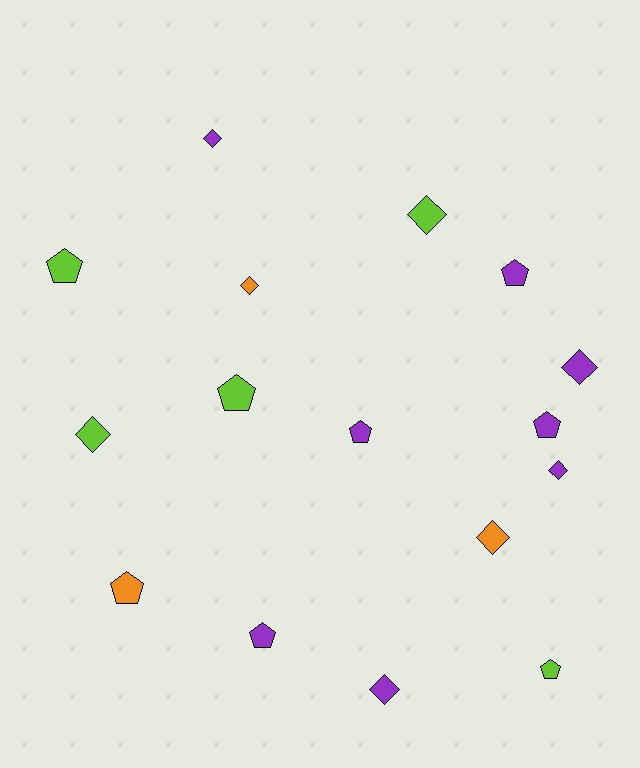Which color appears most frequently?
Purple, with 8 objects.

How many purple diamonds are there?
There are 4 purple diamonds.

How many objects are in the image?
There are 16 objects.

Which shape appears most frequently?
Diamond, with 8 objects.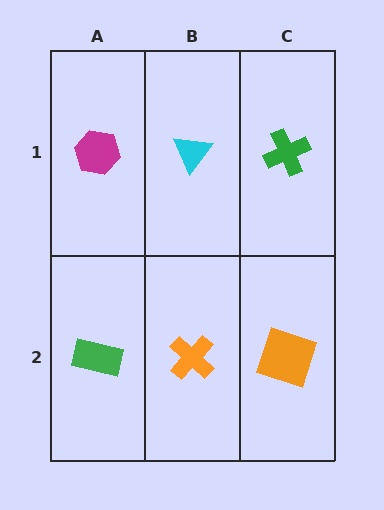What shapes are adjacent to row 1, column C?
An orange square (row 2, column C), a cyan triangle (row 1, column B).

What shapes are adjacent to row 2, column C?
A green cross (row 1, column C), an orange cross (row 2, column B).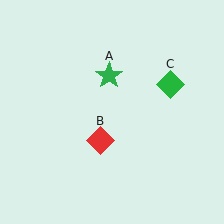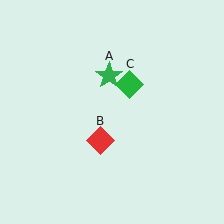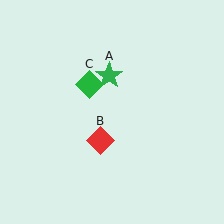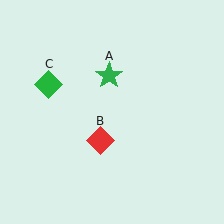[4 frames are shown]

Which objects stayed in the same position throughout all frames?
Green star (object A) and red diamond (object B) remained stationary.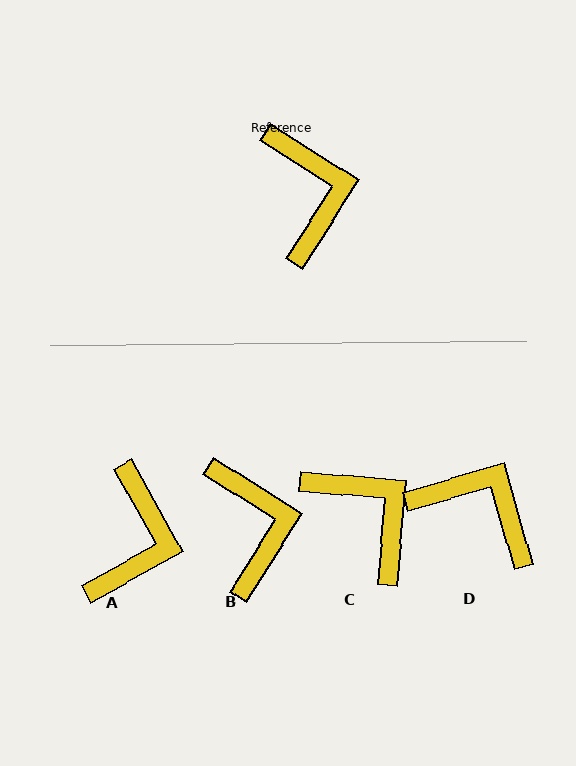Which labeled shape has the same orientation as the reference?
B.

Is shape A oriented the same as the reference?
No, it is off by about 28 degrees.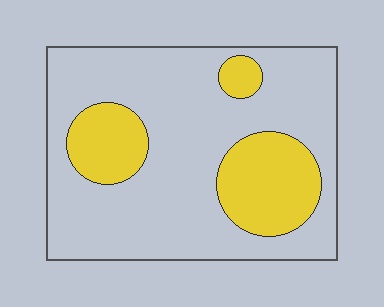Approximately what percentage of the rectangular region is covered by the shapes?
Approximately 25%.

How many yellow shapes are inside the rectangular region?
3.